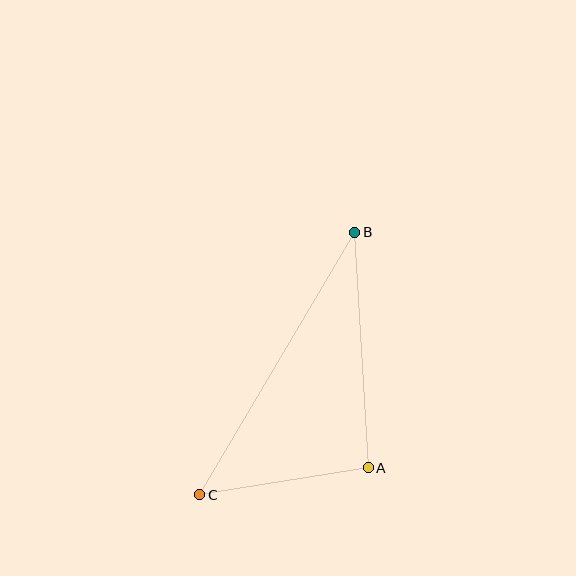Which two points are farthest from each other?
Points B and C are farthest from each other.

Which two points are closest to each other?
Points A and C are closest to each other.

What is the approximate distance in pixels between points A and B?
The distance between A and B is approximately 236 pixels.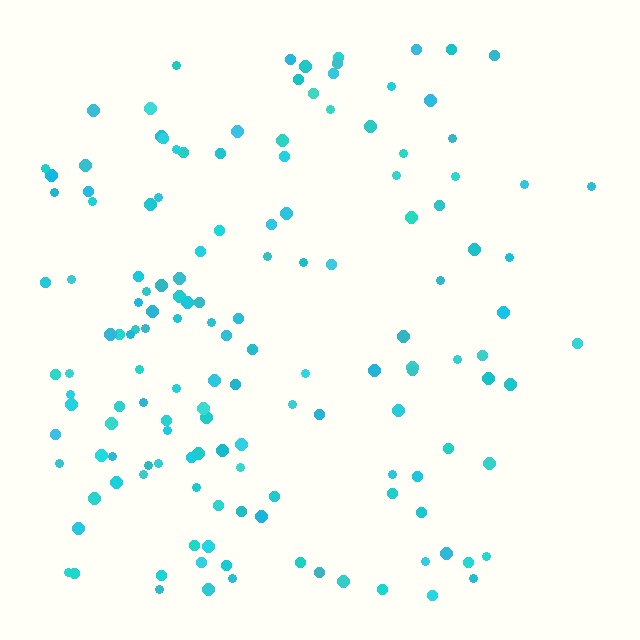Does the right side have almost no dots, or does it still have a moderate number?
Still a moderate number, just noticeably fewer than the left.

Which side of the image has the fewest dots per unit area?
The right.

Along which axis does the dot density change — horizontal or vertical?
Horizontal.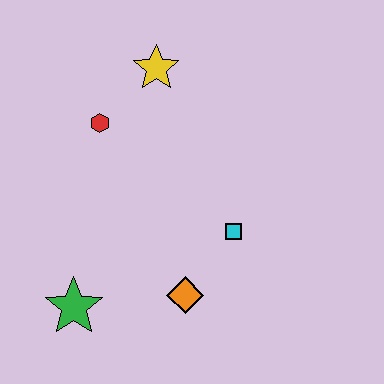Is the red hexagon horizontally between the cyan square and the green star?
Yes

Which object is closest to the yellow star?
The red hexagon is closest to the yellow star.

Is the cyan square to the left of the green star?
No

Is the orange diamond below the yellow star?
Yes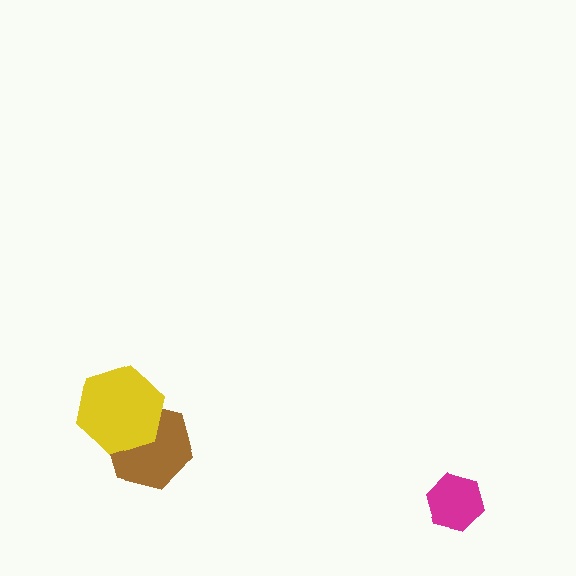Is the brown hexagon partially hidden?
Yes, it is partially covered by another shape.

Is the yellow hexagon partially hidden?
No, no other shape covers it.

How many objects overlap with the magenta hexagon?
0 objects overlap with the magenta hexagon.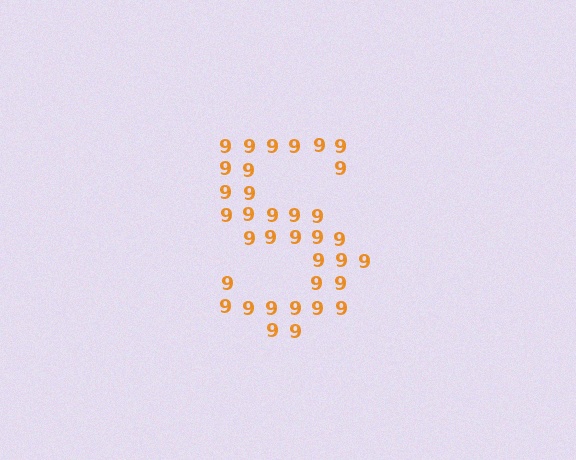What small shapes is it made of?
It is made of small digit 9's.